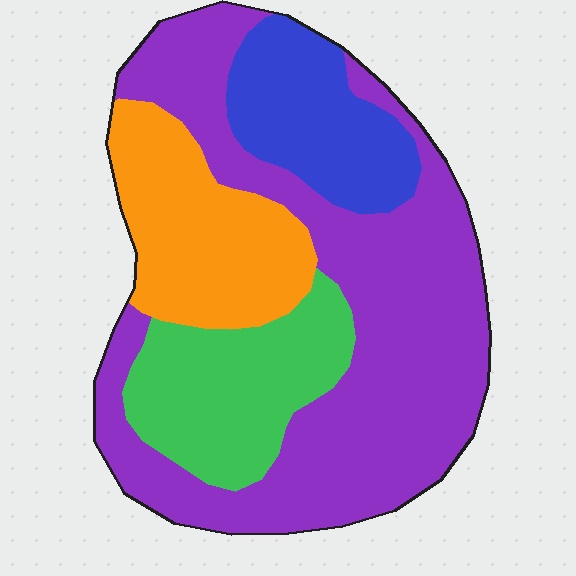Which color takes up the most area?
Purple, at roughly 50%.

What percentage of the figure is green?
Green takes up about one sixth (1/6) of the figure.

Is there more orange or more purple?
Purple.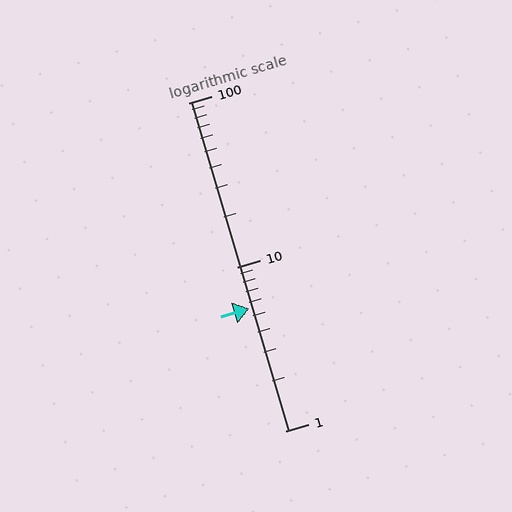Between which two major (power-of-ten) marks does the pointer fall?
The pointer is between 1 and 10.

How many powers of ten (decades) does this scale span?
The scale spans 2 decades, from 1 to 100.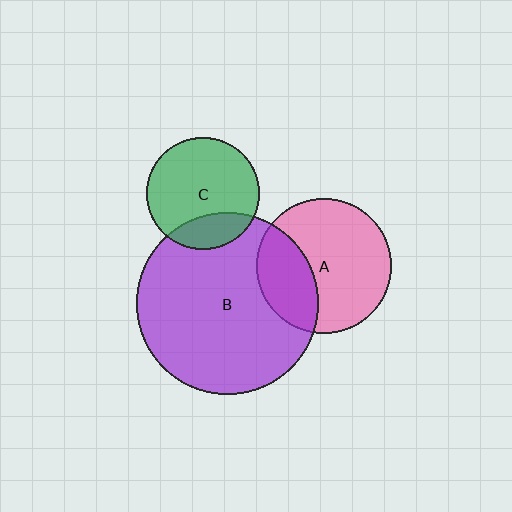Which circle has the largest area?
Circle B (purple).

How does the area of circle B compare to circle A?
Approximately 1.8 times.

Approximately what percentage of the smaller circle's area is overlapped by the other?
Approximately 30%.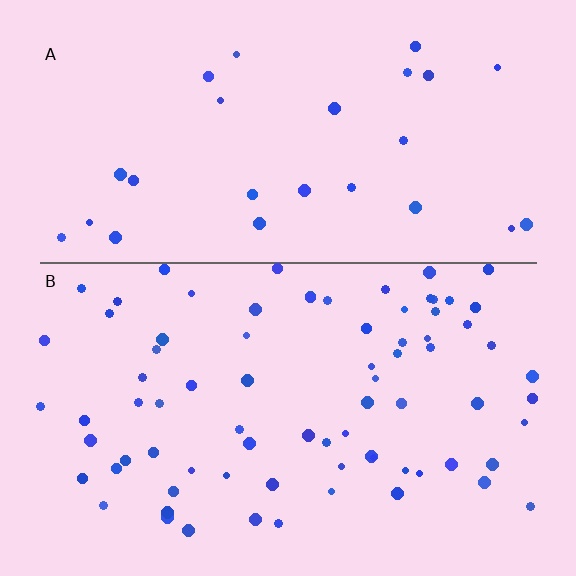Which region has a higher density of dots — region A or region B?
B (the bottom).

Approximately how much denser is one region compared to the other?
Approximately 2.9× — region B over region A.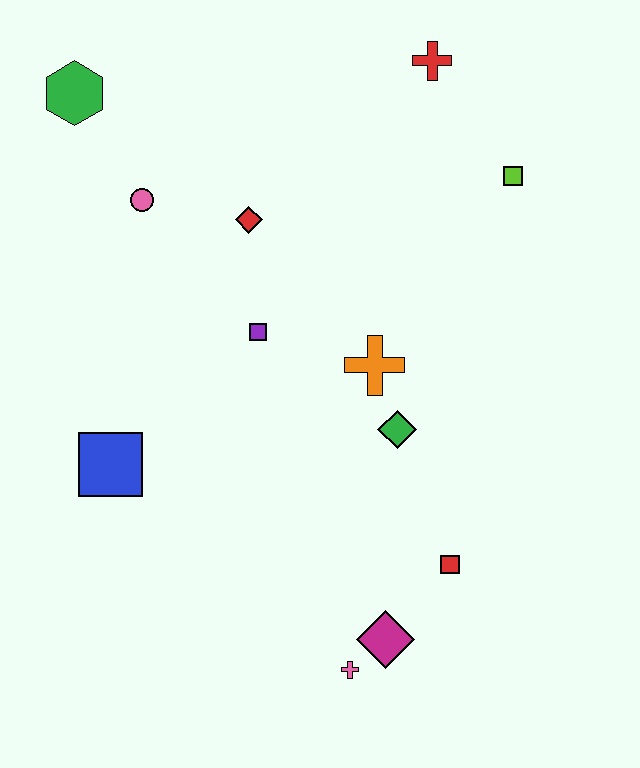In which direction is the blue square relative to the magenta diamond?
The blue square is to the left of the magenta diamond.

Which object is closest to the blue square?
The purple square is closest to the blue square.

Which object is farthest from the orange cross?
The green hexagon is farthest from the orange cross.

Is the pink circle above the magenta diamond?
Yes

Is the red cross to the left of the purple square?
No